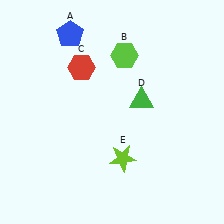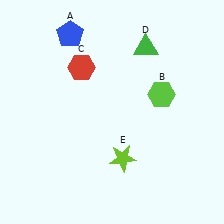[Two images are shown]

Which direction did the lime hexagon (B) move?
The lime hexagon (B) moved down.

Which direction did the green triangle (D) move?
The green triangle (D) moved up.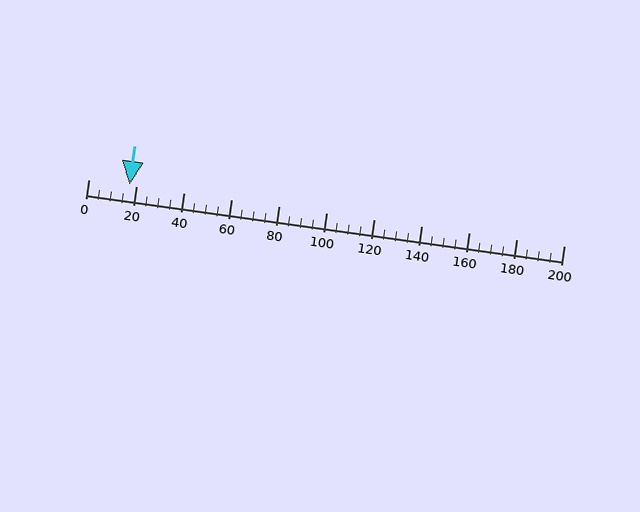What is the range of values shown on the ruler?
The ruler shows values from 0 to 200.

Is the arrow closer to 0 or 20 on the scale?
The arrow is closer to 20.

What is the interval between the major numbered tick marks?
The major tick marks are spaced 20 units apart.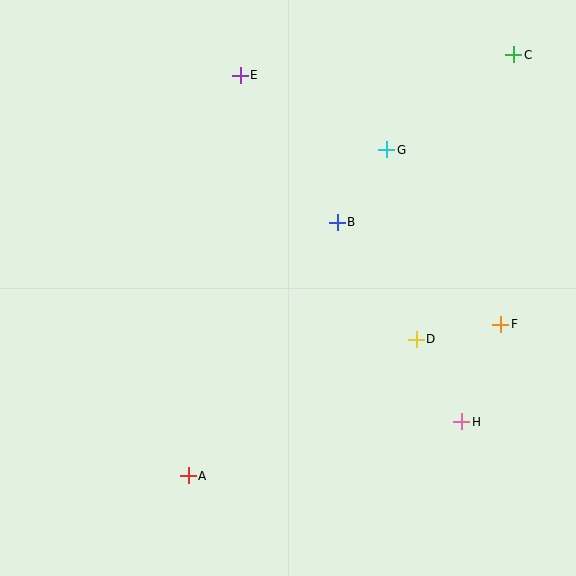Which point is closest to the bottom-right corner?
Point H is closest to the bottom-right corner.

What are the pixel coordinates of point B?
Point B is at (337, 222).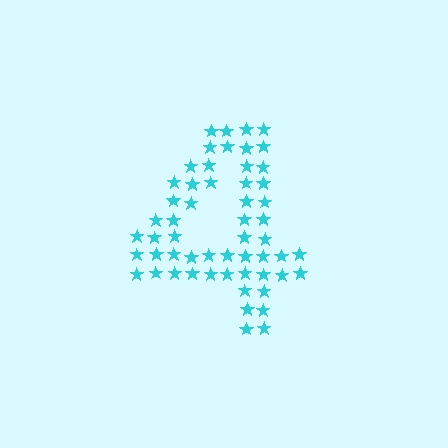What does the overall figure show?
The overall figure shows the digit 4.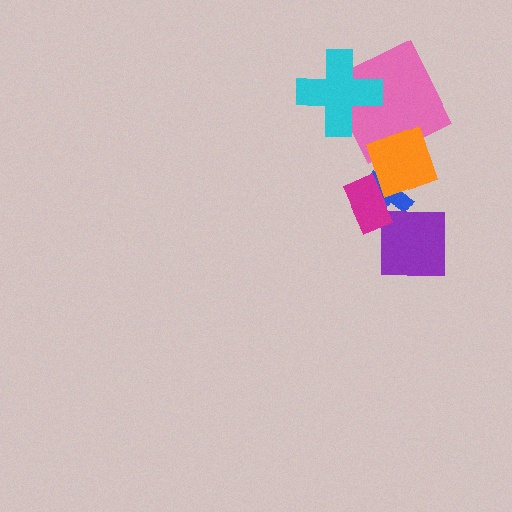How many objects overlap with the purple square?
0 objects overlap with the purple square.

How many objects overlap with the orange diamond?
3 objects overlap with the orange diamond.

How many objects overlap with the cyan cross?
1 object overlaps with the cyan cross.